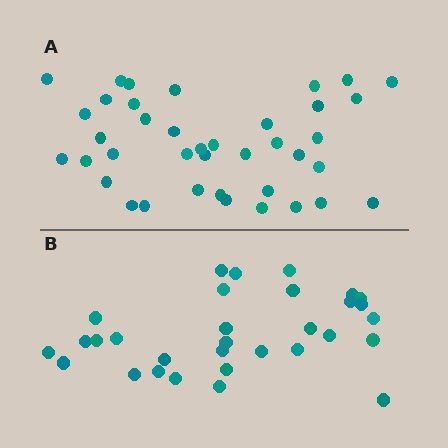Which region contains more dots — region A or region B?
Region A (the top region) has more dots.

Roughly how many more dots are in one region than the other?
Region A has roughly 8 or so more dots than region B.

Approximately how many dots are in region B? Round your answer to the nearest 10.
About 30 dots. (The exact count is 31, which rounds to 30.)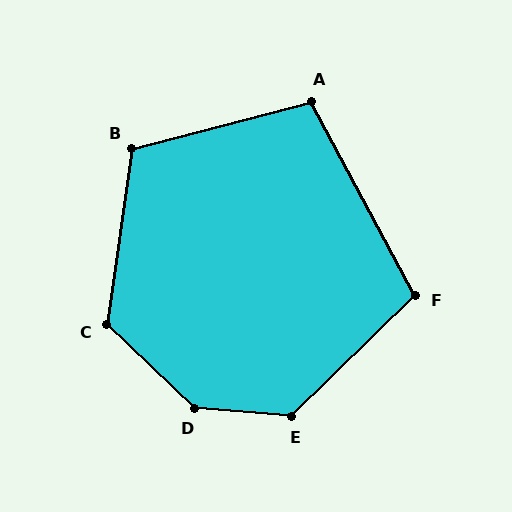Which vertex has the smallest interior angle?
A, at approximately 103 degrees.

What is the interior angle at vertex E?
Approximately 131 degrees (obtuse).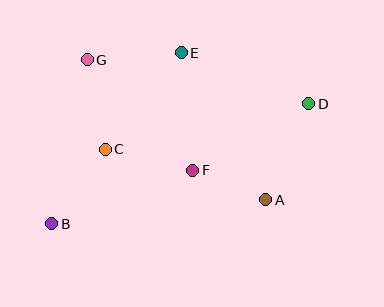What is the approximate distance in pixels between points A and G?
The distance between A and G is approximately 227 pixels.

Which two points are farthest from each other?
Points B and D are farthest from each other.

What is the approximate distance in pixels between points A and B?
The distance between A and B is approximately 215 pixels.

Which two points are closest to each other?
Points A and F are closest to each other.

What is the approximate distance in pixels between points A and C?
The distance between A and C is approximately 168 pixels.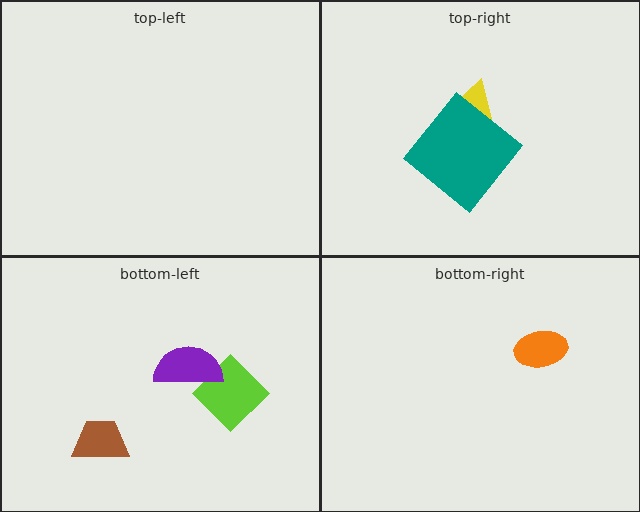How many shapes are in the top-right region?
2.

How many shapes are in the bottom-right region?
1.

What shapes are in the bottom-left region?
The lime diamond, the purple semicircle, the brown trapezoid.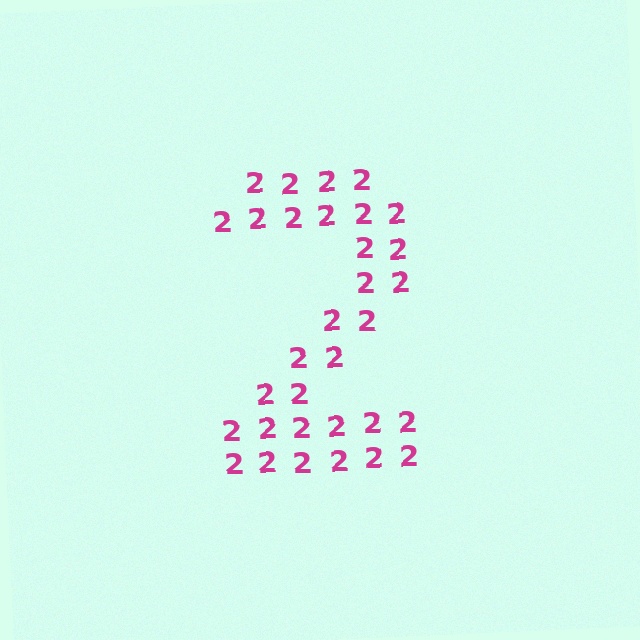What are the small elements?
The small elements are digit 2's.